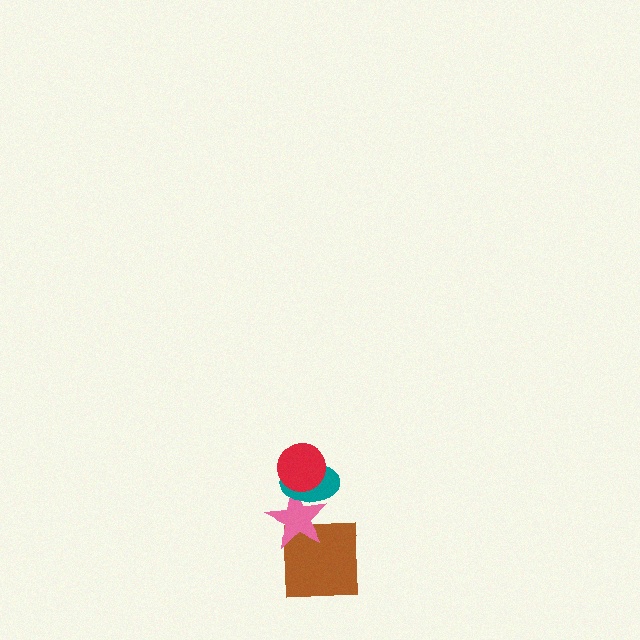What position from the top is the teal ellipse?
The teal ellipse is 2nd from the top.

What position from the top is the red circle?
The red circle is 1st from the top.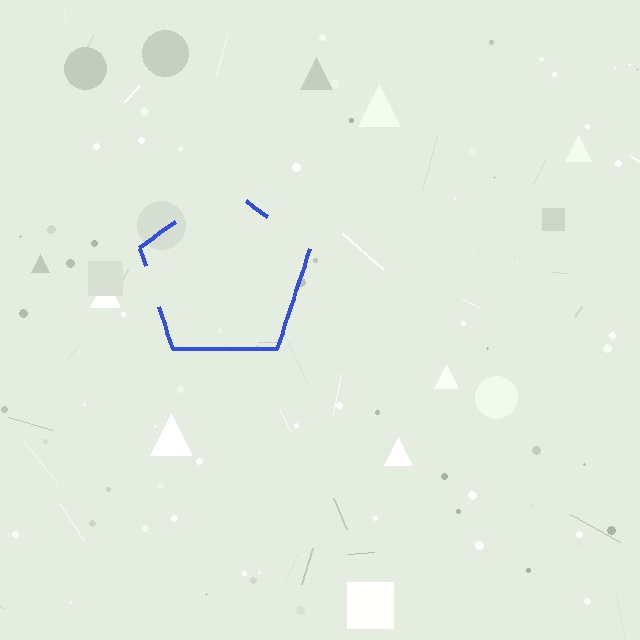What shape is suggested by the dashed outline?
The dashed outline suggests a pentagon.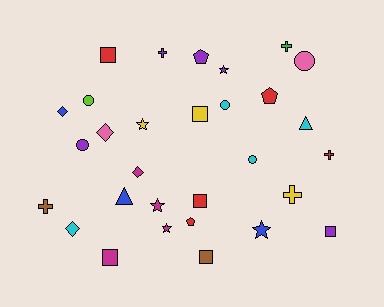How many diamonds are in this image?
There are 4 diamonds.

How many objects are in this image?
There are 30 objects.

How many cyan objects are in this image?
There are 4 cyan objects.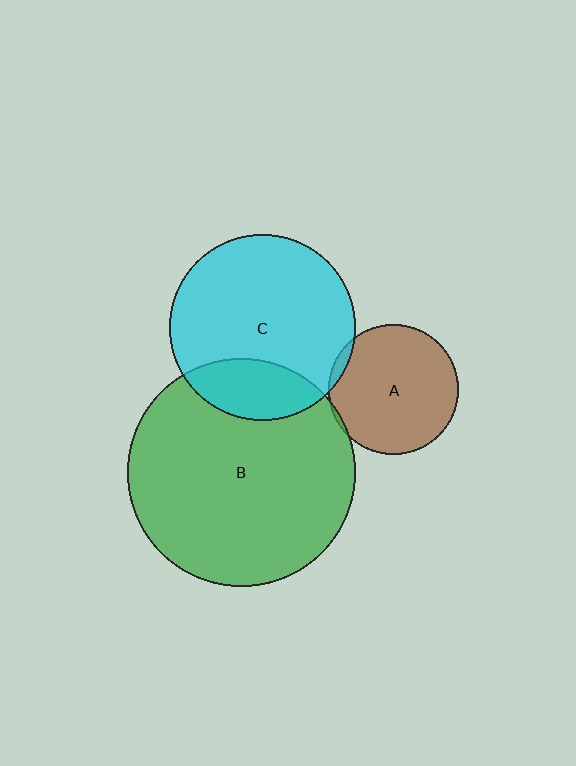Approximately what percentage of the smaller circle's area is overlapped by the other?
Approximately 5%.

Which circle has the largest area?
Circle B (green).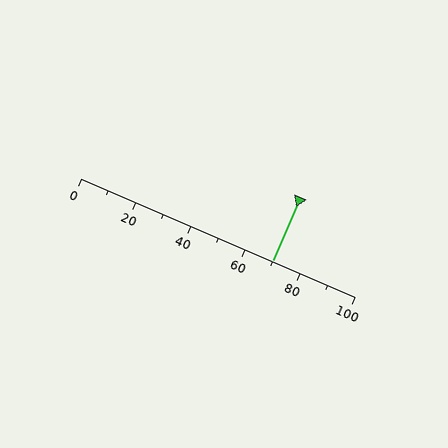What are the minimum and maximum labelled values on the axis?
The axis runs from 0 to 100.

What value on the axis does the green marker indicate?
The marker indicates approximately 70.